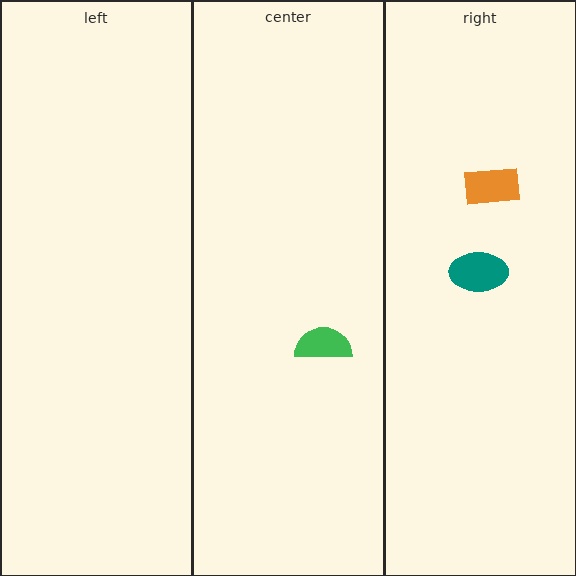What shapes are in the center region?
The green semicircle.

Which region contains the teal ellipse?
The right region.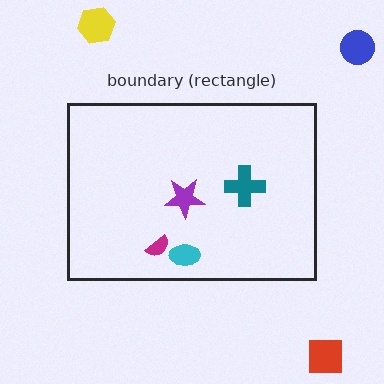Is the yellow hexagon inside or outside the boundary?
Outside.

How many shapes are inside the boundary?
4 inside, 3 outside.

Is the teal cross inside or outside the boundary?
Inside.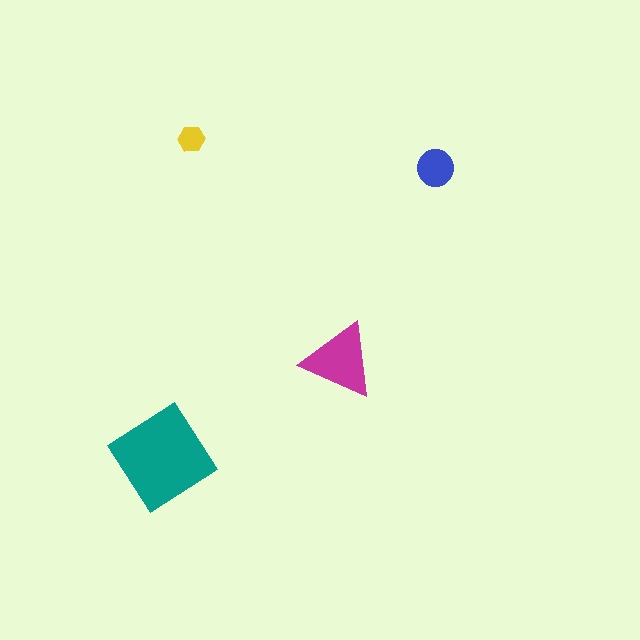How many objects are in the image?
There are 4 objects in the image.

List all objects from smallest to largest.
The yellow hexagon, the blue circle, the magenta triangle, the teal diamond.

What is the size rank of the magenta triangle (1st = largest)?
2nd.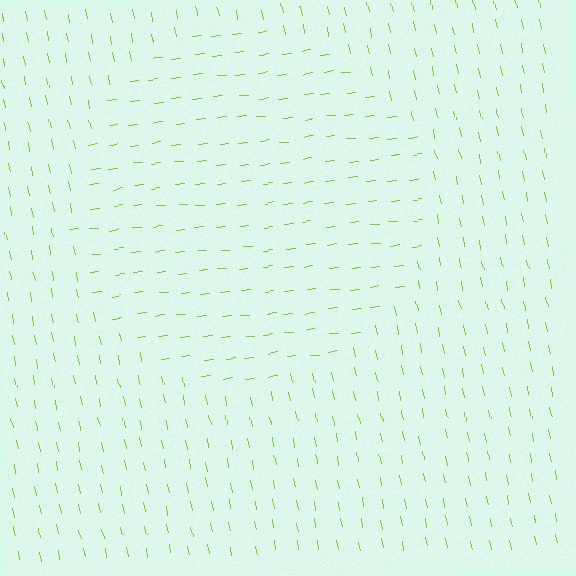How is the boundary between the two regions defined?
The boundary is defined purely by a change in line orientation (approximately 85 degrees difference). All lines are the same color and thickness.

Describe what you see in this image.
The image is filled with small lime line segments. A circle region in the image has lines oriented differently from the surrounding lines, creating a visible texture boundary.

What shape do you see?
I see a circle.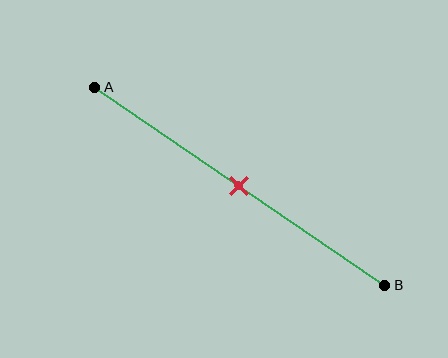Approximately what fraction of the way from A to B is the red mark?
The red mark is approximately 50% of the way from A to B.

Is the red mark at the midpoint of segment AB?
Yes, the mark is approximately at the midpoint.